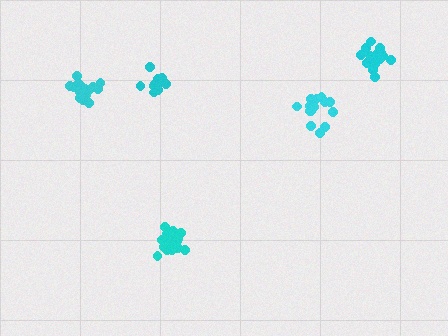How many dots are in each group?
Group 1: 18 dots, Group 2: 18 dots, Group 3: 16 dots, Group 4: 14 dots, Group 5: 17 dots (83 total).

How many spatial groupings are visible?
There are 5 spatial groupings.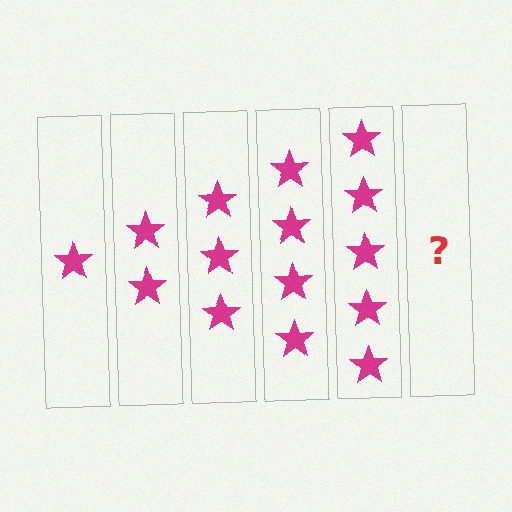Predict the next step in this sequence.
The next step is 6 stars.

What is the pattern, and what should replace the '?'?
The pattern is that each step adds one more star. The '?' should be 6 stars.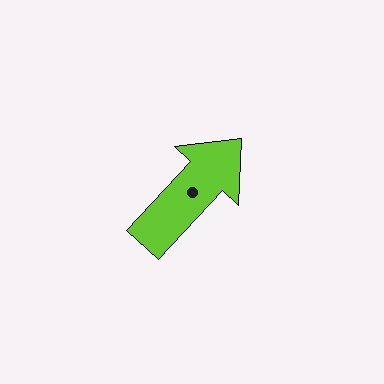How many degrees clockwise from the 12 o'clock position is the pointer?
Approximately 43 degrees.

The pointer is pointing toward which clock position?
Roughly 1 o'clock.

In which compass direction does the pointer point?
Northeast.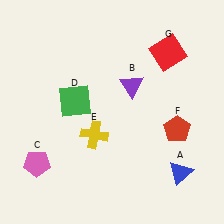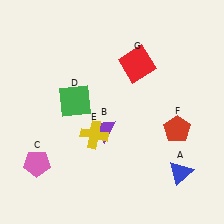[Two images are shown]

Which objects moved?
The objects that moved are: the purple triangle (B), the red square (G).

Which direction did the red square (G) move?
The red square (G) moved left.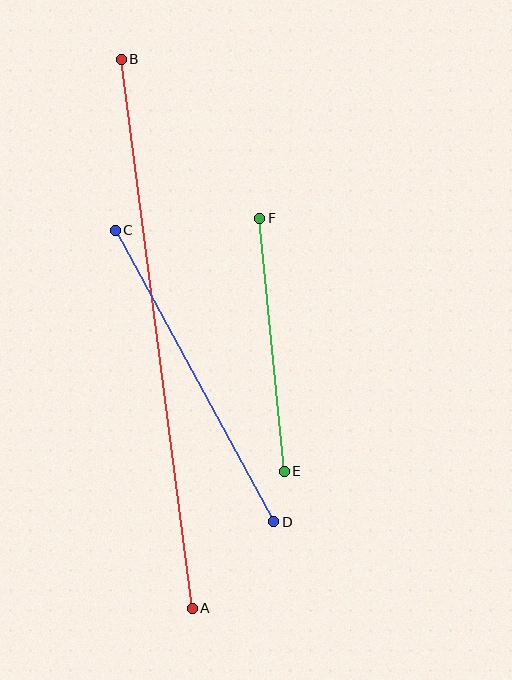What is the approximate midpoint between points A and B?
The midpoint is at approximately (157, 334) pixels.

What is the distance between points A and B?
The distance is approximately 554 pixels.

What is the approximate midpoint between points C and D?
The midpoint is at approximately (195, 376) pixels.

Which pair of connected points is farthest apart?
Points A and B are farthest apart.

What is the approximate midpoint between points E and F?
The midpoint is at approximately (272, 345) pixels.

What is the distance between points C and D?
The distance is approximately 332 pixels.